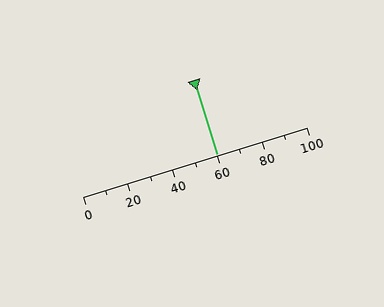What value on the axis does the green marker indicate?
The marker indicates approximately 60.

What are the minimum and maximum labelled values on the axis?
The axis runs from 0 to 100.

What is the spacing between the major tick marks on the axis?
The major ticks are spaced 20 apart.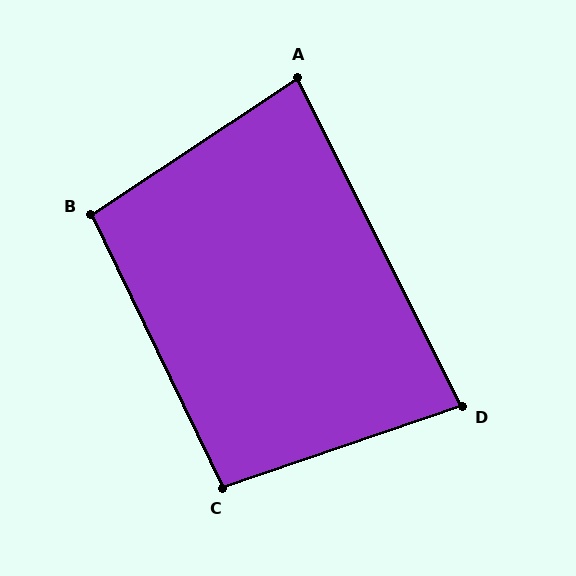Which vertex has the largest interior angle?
B, at approximately 98 degrees.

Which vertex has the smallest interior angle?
D, at approximately 82 degrees.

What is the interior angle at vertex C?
Approximately 97 degrees (obtuse).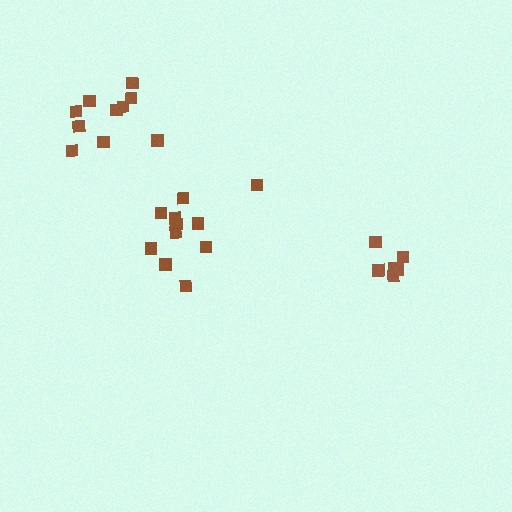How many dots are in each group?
Group 1: 6 dots, Group 2: 10 dots, Group 3: 11 dots (27 total).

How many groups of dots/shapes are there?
There are 3 groups.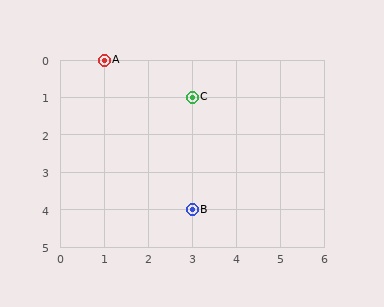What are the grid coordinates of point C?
Point C is at grid coordinates (3, 1).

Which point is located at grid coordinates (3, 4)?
Point B is at (3, 4).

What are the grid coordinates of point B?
Point B is at grid coordinates (3, 4).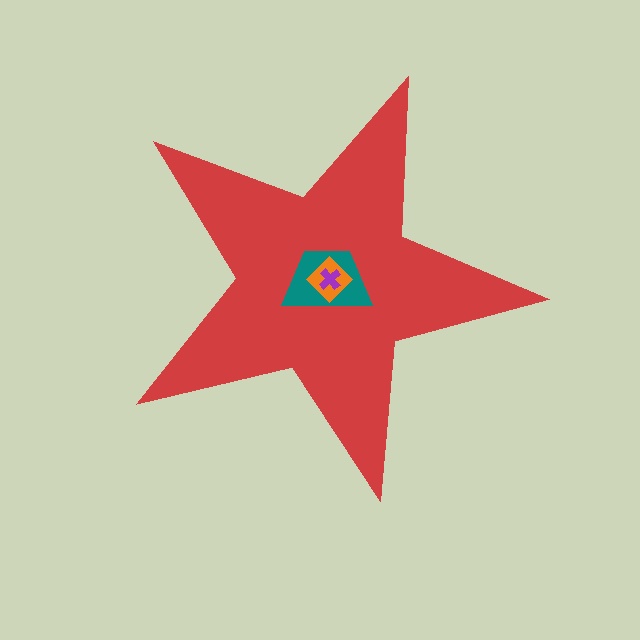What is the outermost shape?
The red star.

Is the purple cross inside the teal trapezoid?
Yes.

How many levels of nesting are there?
4.